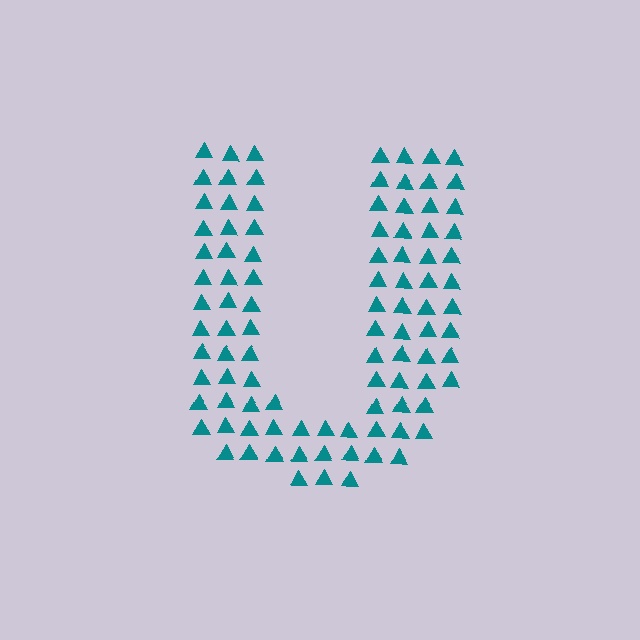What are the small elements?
The small elements are triangles.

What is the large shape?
The large shape is the letter U.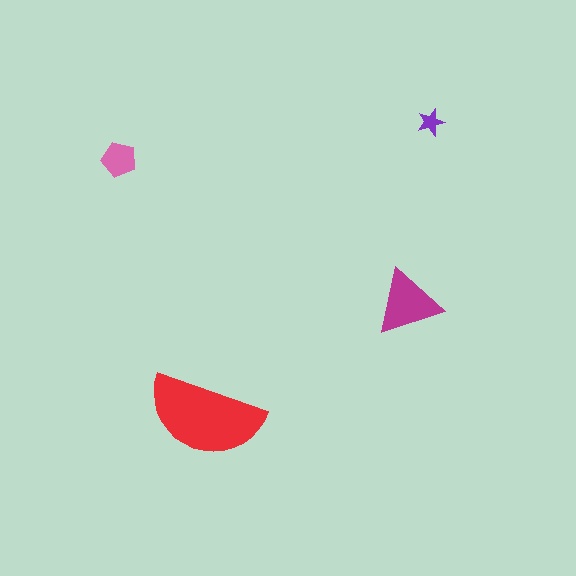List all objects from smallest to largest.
The purple star, the pink pentagon, the magenta triangle, the red semicircle.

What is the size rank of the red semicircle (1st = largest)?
1st.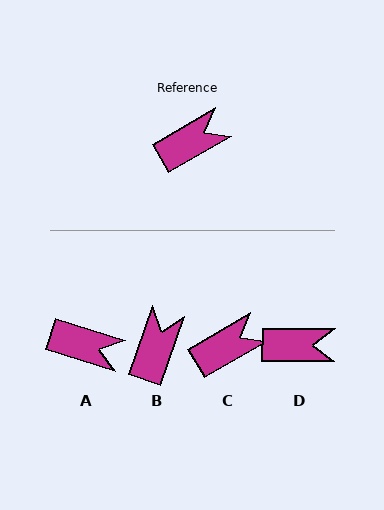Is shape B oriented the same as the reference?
No, it is off by about 41 degrees.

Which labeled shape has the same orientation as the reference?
C.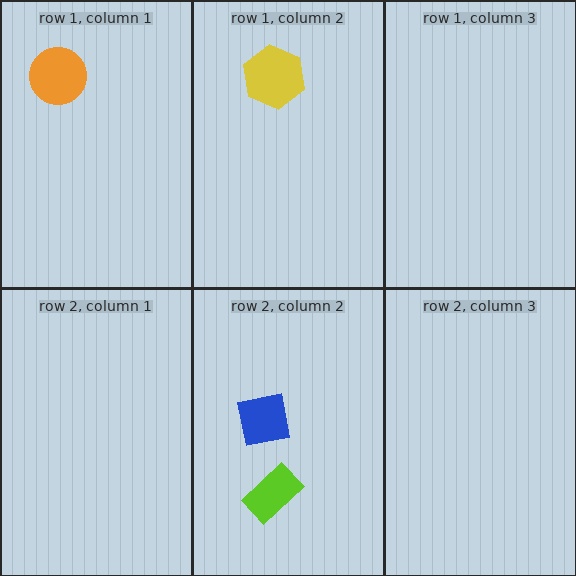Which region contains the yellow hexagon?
The row 1, column 2 region.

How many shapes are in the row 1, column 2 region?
1.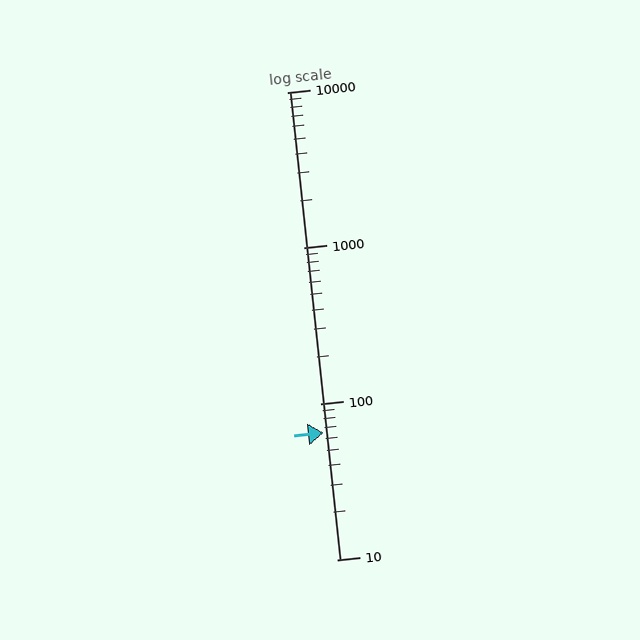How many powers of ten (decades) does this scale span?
The scale spans 3 decades, from 10 to 10000.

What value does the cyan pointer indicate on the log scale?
The pointer indicates approximately 65.